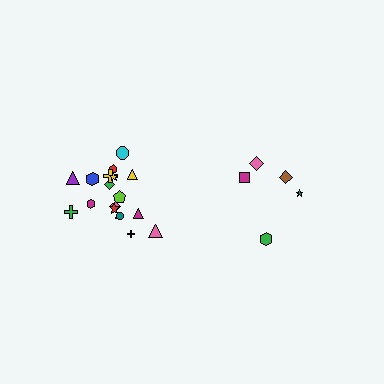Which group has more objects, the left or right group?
The left group.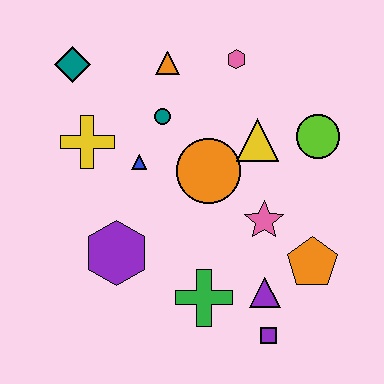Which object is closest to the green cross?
The purple triangle is closest to the green cross.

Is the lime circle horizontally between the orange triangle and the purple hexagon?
No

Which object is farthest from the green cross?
The teal diamond is farthest from the green cross.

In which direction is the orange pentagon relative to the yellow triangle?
The orange pentagon is below the yellow triangle.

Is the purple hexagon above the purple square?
Yes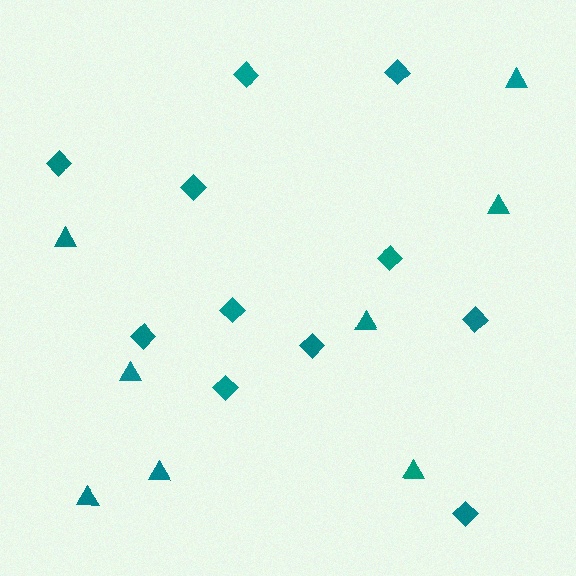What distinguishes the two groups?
There are 2 groups: one group of triangles (8) and one group of diamonds (11).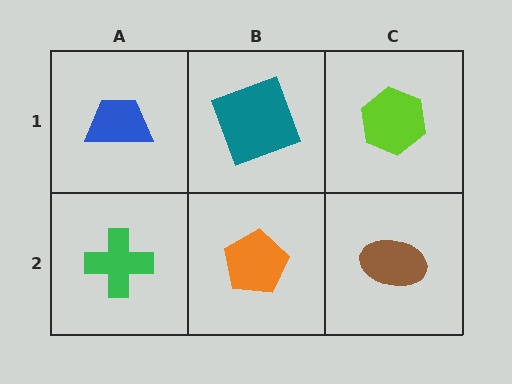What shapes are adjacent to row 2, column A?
A blue trapezoid (row 1, column A), an orange pentagon (row 2, column B).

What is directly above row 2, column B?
A teal square.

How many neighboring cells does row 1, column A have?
2.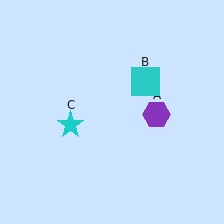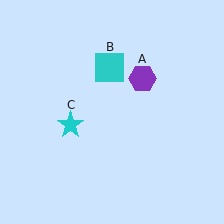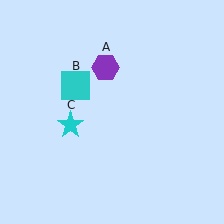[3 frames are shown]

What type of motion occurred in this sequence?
The purple hexagon (object A), cyan square (object B) rotated counterclockwise around the center of the scene.